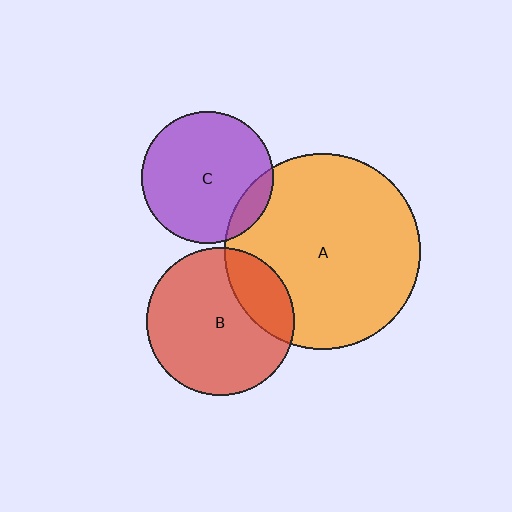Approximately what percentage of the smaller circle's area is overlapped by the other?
Approximately 10%.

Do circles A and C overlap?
Yes.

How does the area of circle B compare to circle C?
Approximately 1.3 times.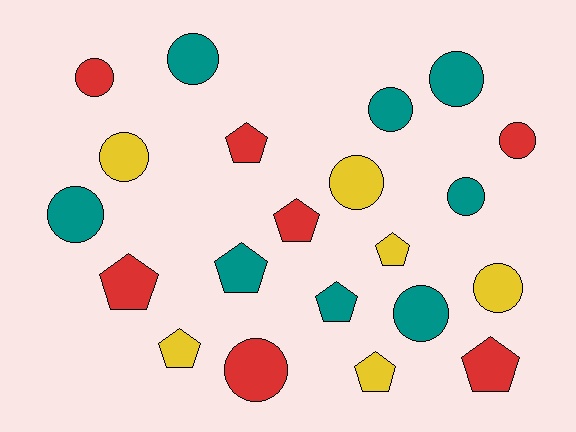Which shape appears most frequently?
Circle, with 12 objects.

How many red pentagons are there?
There are 4 red pentagons.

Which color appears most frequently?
Teal, with 8 objects.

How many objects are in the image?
There are 21 objects.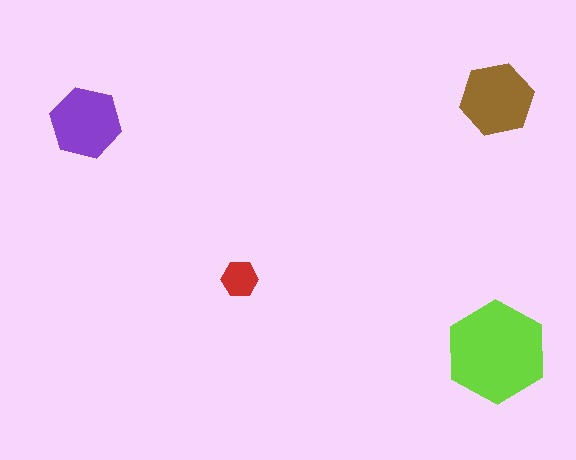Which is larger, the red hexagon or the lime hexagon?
The lime one.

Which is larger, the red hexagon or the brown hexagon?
The brown one.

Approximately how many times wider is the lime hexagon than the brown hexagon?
About 1.5 times wider.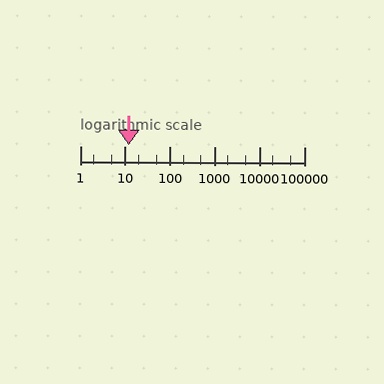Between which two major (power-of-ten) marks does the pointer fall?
The pointer is between 10 and 100.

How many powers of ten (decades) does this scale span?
The scale spans 5 decades, from 1 to 100000.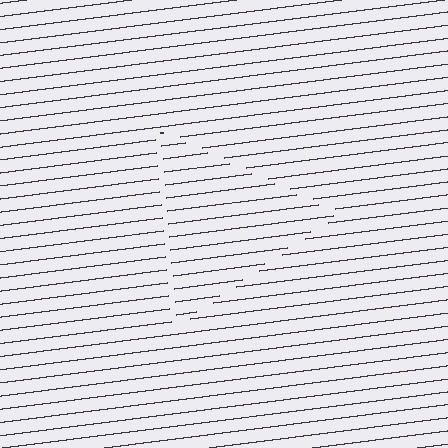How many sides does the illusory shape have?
3 sides — the line-ends trace a triangle.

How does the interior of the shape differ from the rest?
The interior of the shape contains the same grating, shifted by half a period — the contour is defined by the phase discontinuity where line-ends from the inner and outer gratings abut.